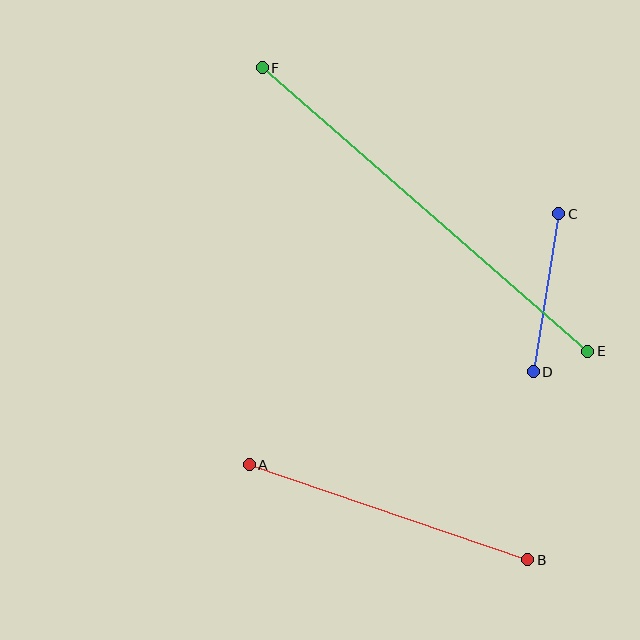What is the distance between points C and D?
The distance is approximately 160 pixels.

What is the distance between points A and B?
The distance is approximately 294 pixels.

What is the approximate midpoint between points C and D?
The midpoint is at approximately (546, 293) pixels.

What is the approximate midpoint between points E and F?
The midpoint is at approximately (425, 209) pixels.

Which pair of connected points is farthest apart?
Points E and F are farthest apart.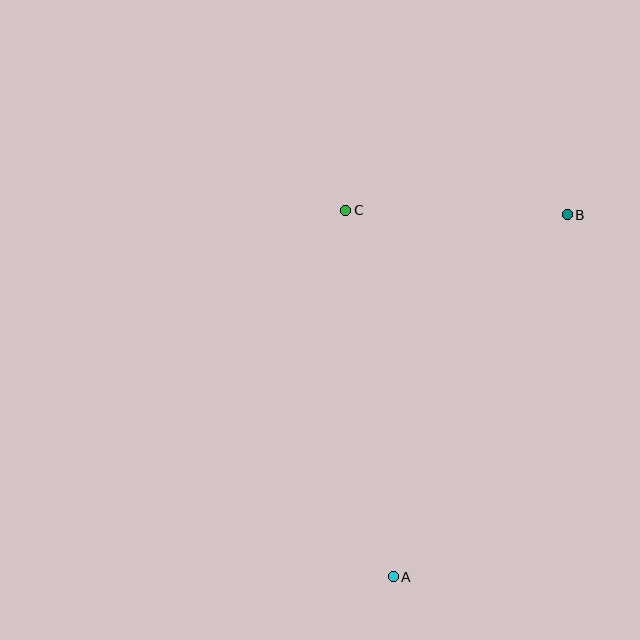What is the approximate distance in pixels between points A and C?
The distance between A and C is approximately 370 pixels.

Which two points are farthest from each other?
Points A and B are farthest from each other.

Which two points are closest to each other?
Points B and C are closest to each other.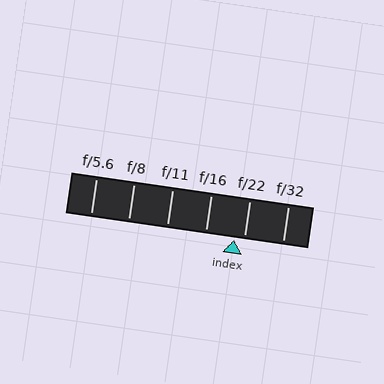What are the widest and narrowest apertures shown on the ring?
The widest aperture shown is f/5.6 and the narrowest is f/32.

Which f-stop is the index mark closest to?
The index mark is closest to f/22.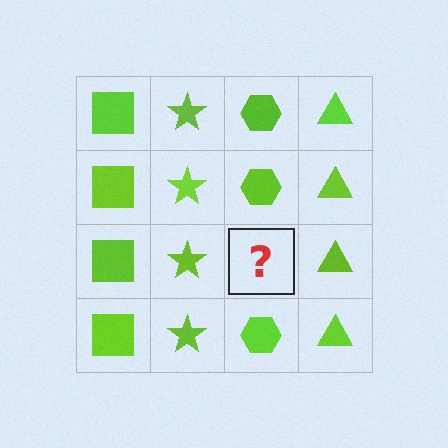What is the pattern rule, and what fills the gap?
The rule is that each column has a consistent shape. The gap should be filled with a lime hexagon.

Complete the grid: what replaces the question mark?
The question mark should be replaced with a lime hexagon.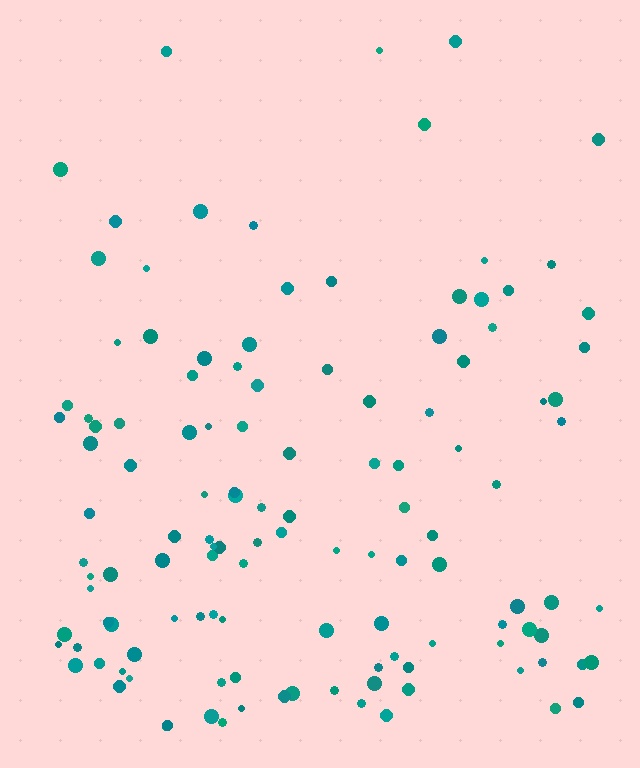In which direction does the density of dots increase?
From top to bottom, with the bottom side densest.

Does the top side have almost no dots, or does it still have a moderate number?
Still a moderate number, just noticeably fewer than the bottom.